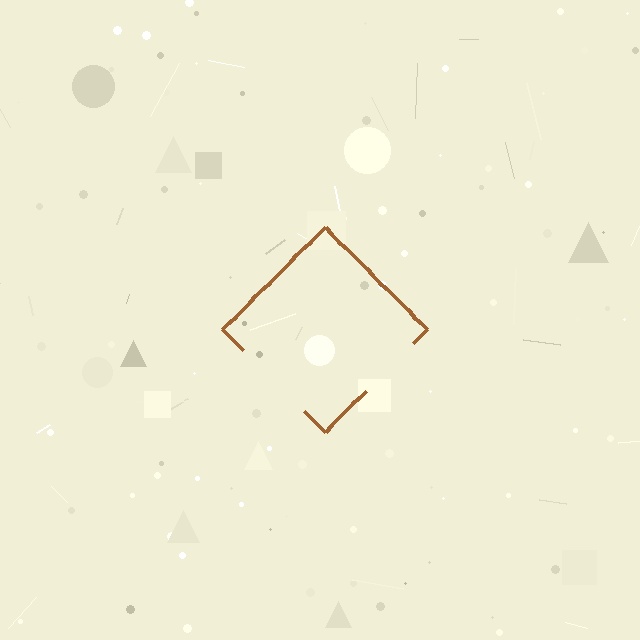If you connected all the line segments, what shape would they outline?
They would outline a diamond.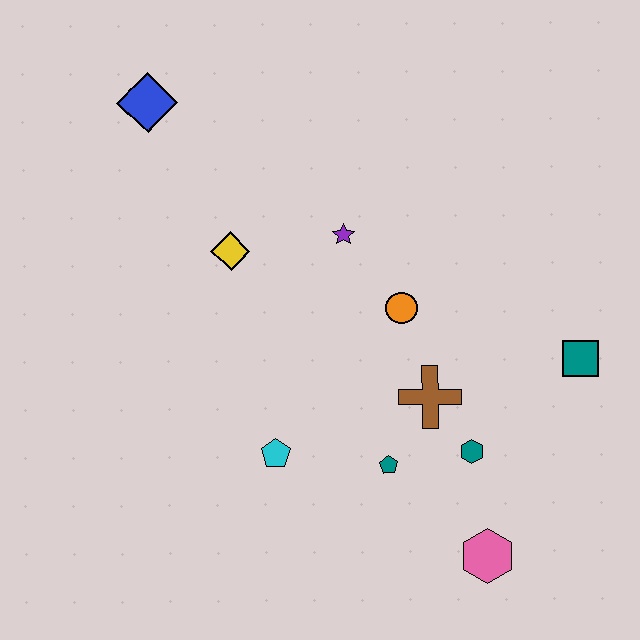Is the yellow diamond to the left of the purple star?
Yes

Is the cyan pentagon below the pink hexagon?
No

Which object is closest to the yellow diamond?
The purple star is closest to the yellow diamond.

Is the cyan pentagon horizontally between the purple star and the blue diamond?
Yes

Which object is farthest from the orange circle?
The blue diamond is farthest from the orange circle.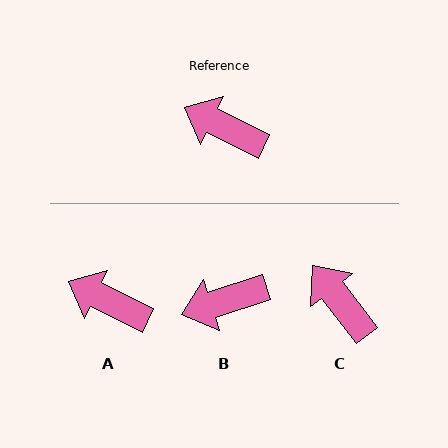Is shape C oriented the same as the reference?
No, it is off by about 26 degrees.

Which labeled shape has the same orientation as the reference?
A.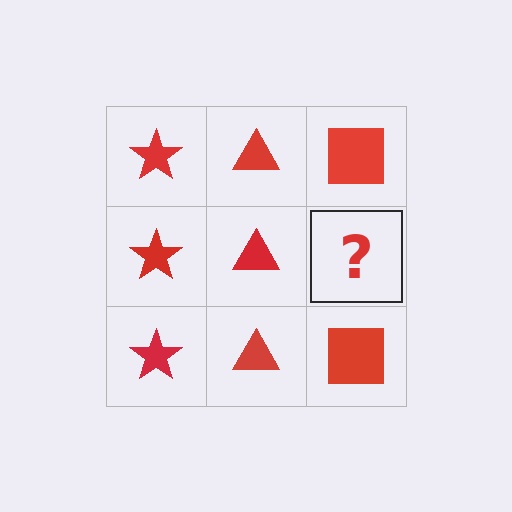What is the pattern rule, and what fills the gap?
The rule is that each column has a consistent shape. The gap should be filled with a red square.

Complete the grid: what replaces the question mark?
The question mark should be replaced with a red square.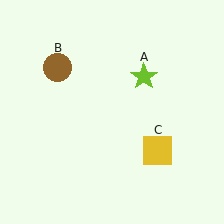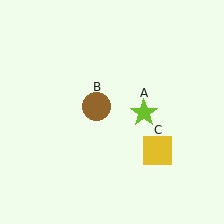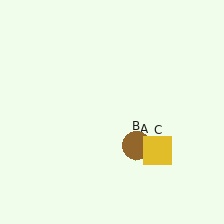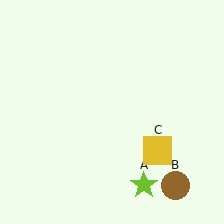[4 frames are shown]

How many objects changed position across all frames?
2 objects changed position: lime star (object A), brown circle (object B).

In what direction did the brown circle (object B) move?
The brown circle (object B) moved down and to the right.